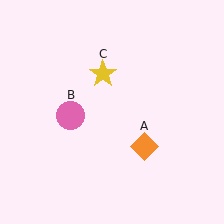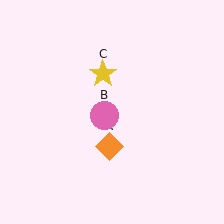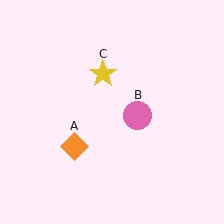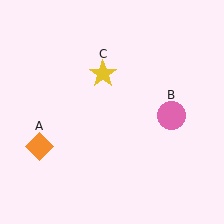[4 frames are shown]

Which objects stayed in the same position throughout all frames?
Yellow star (object C) remained stationary.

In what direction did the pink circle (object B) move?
The pink circle (object B) moved right.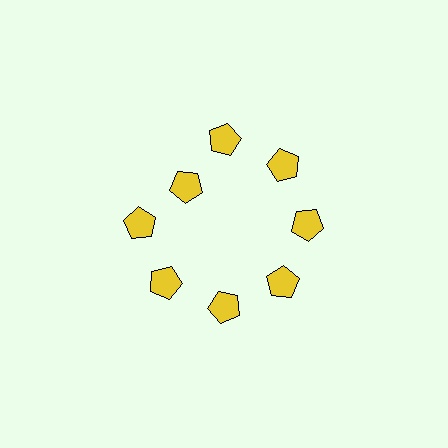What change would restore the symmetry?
The symmetry would be restored by moving it outward, back onto the ring so that all 8 pentagons sit at equal angles and equal distance from the center.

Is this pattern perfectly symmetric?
No. The 8 yellow pentagons are arranged in a ring, but one element near the 10 o'clock position is pulled inward toward the center, breaking the 8-fold rotational symmetry.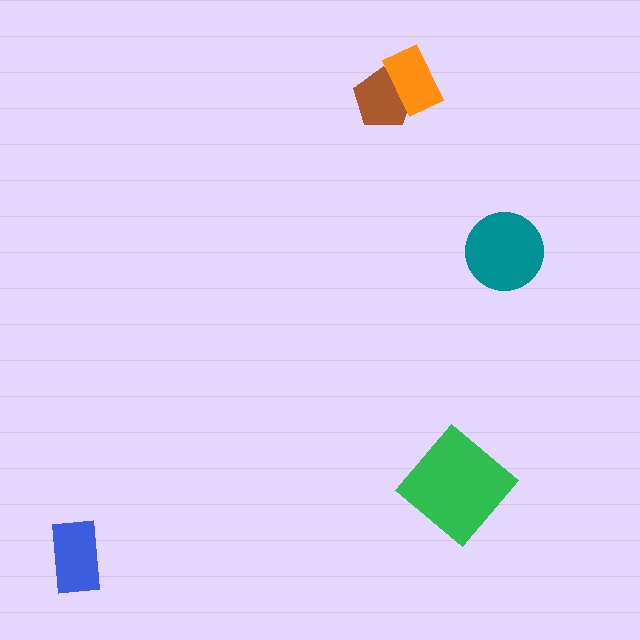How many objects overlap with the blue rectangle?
0 objects overlap with the blue rectangle.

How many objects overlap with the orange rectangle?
1 object overlaps with the orange rectangle.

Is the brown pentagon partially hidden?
Yes, it is partially covered by another shape.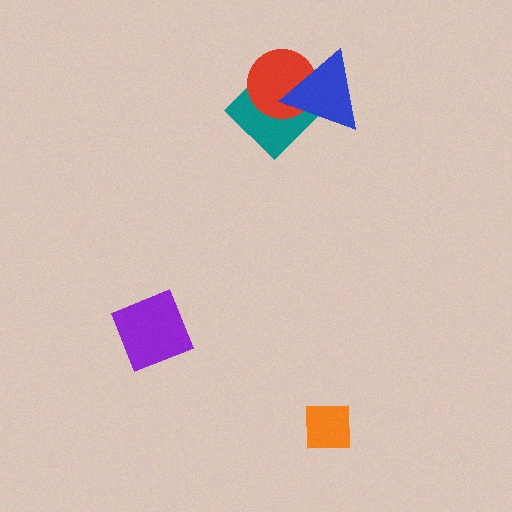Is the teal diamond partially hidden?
Yes, it is partially covered by another shape.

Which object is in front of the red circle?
The blue triangle is in front of the red circle.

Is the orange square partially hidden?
No, no other shape covers it.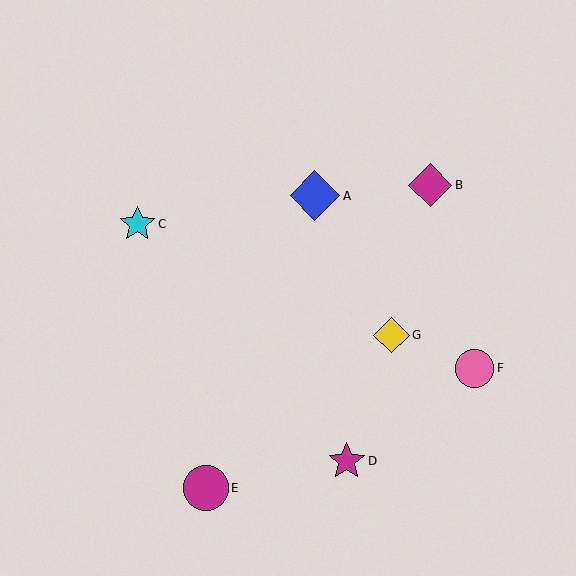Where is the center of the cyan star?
The center of the cyan star is at (137, 224).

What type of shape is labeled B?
Shape B is a magenta diamond.